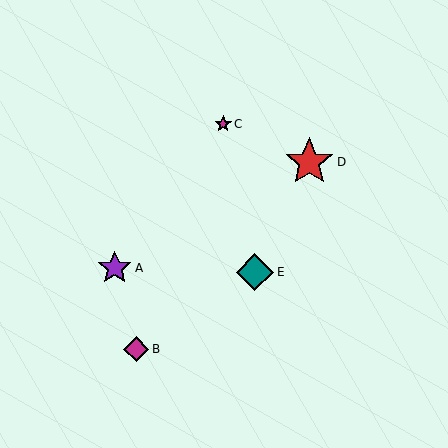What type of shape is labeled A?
Shape A is a purple star.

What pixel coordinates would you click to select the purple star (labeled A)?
Click at (115, 268) to select the purple star A.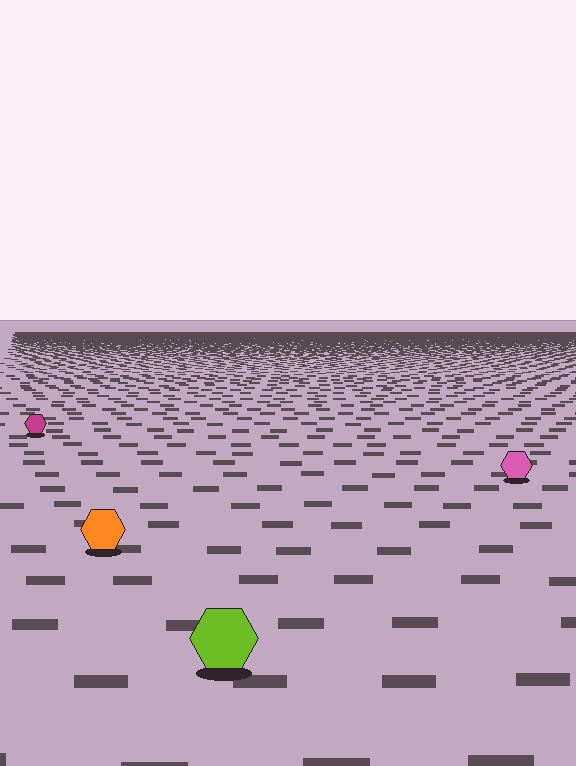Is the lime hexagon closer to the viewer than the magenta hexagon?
Yes. The lime hexagon is closer — you can tell from the texture gradient: the ground texture is coarser near it.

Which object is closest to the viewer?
The lime hexagon is closest. The texture marks near it are larger and more spread out.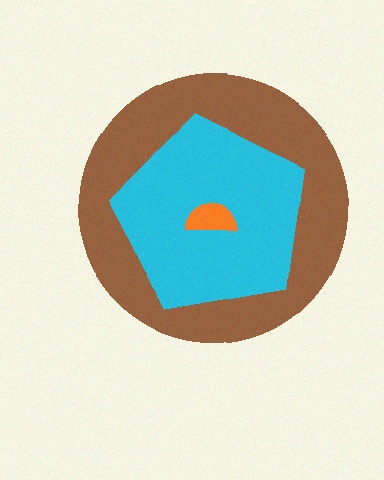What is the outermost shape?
The brown circle.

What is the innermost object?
The orange semicircle.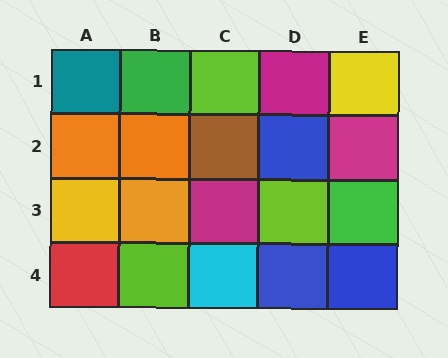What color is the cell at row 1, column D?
Magenta.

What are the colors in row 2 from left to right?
Orange, orange, brown, blue, magenta.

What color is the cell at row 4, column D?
Blue.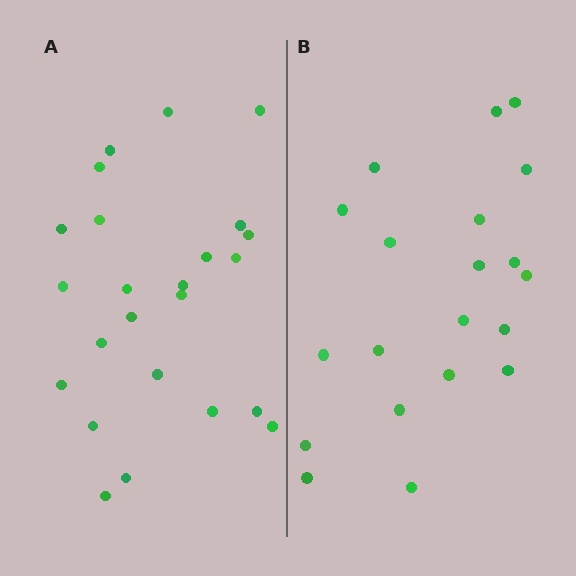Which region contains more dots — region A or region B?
Region A (the left region) has more dots.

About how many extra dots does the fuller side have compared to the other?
Region A has about 4 more dots than region B.